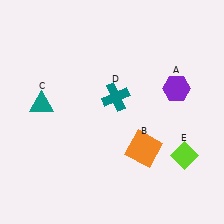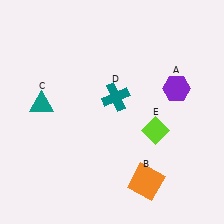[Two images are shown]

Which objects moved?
The objects that moved are: the orange square (B), the lime diamond (E).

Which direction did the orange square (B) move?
The orange square (B) moved down.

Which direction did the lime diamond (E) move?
The lime diamond (E) moved left.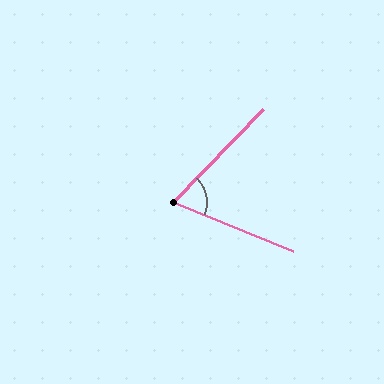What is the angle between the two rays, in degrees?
Approximately 68 degrees.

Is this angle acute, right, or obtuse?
It is acute.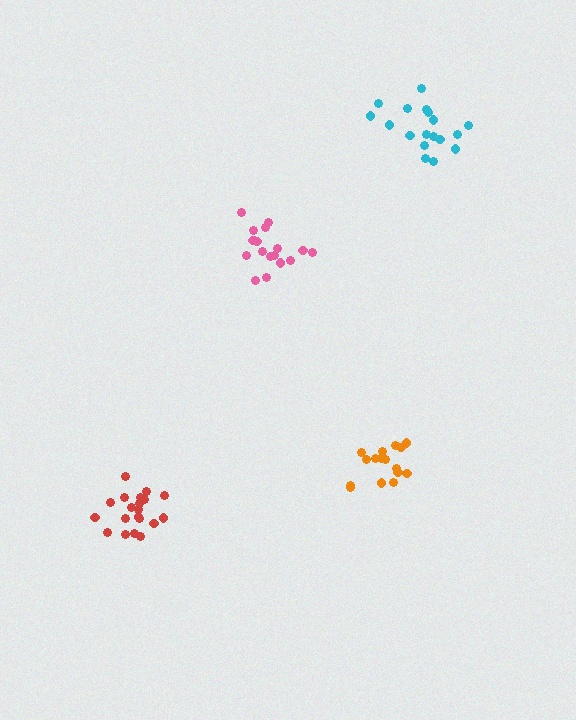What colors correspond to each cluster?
The clusters are colored: cyan, pink, orange, red.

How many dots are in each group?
Group 1: 18 dots, Group 2: 18 dots, Group 3: 16 dots, Group 4: 20 dots (72 total).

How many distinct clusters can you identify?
There are 4 distinct clusters.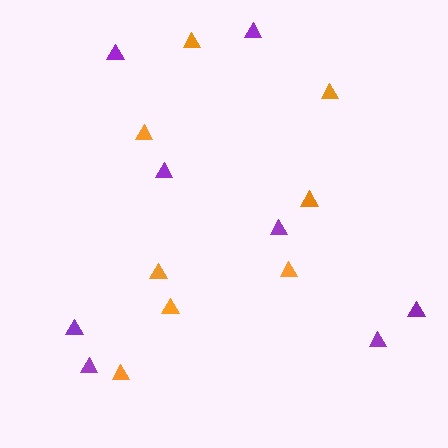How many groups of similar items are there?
There are 2 groups: one group of purple triangles (8) and one group of orange triangles (8).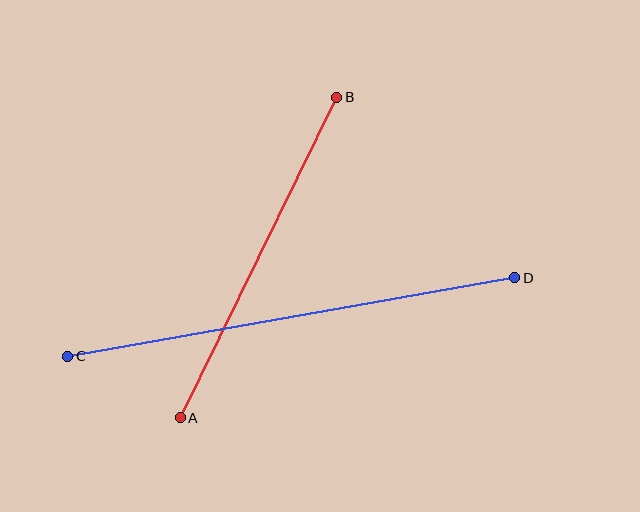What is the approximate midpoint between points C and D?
The midpoint is at approximately (291, 317) pixels.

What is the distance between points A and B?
The distance is approximately 356 pixels.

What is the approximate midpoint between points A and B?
The midpoint is at approximately (258, 257) pixels.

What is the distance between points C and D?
The distance is approximately 454 pixels.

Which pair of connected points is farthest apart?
Points C and D are farthest apart.